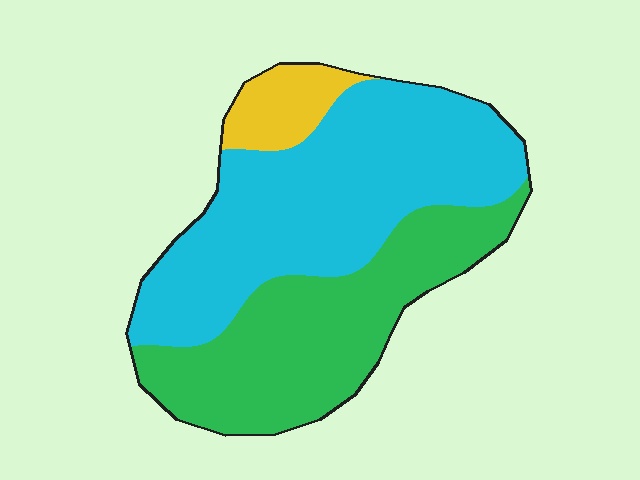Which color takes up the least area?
Yellow, at roughly 10%.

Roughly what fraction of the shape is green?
Green takes up about two fifths (2/5) of the shape.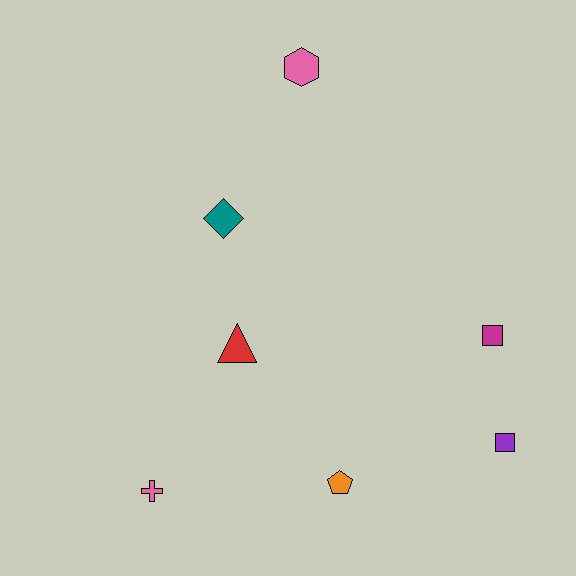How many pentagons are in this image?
There is 1 pentagon.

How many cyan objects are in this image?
There are no cyan objects.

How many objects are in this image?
There are 7 objects.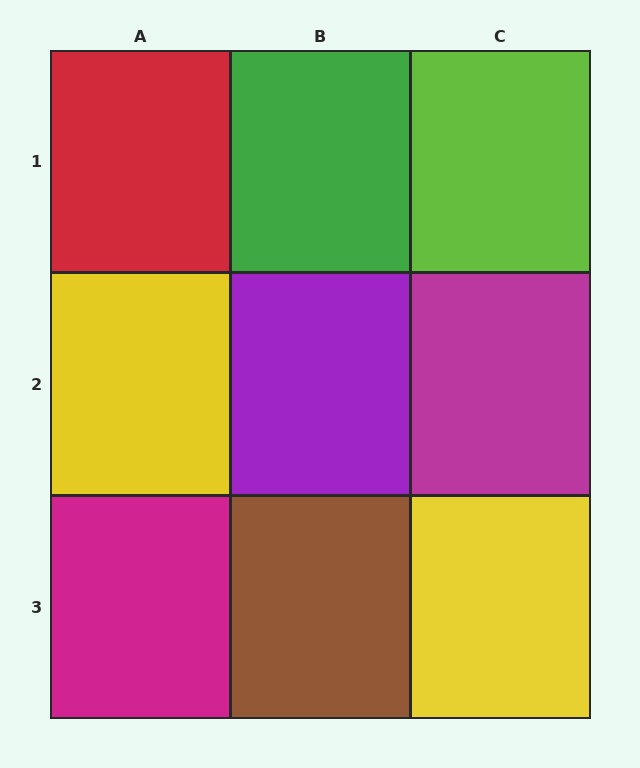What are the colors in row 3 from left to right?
Magenta, brown, yellow.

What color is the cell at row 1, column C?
Lime.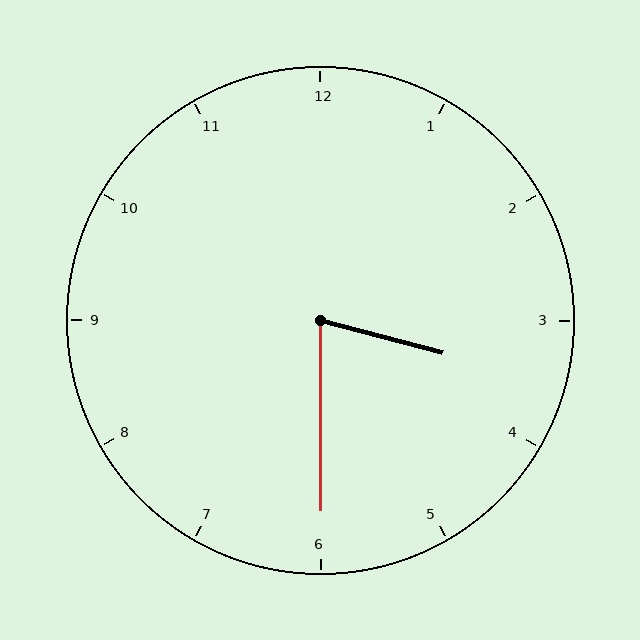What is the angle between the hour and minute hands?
Approximately 75 degrees.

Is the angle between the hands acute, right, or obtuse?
It is acute.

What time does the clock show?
3:30.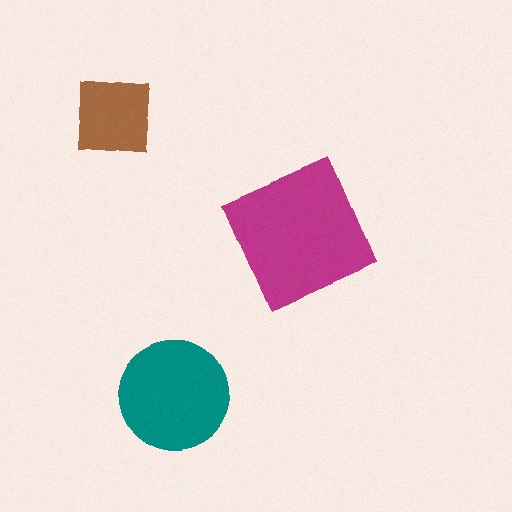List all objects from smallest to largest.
The brown square, the teal circle, the magenta square.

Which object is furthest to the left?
The brown square is leftmost.